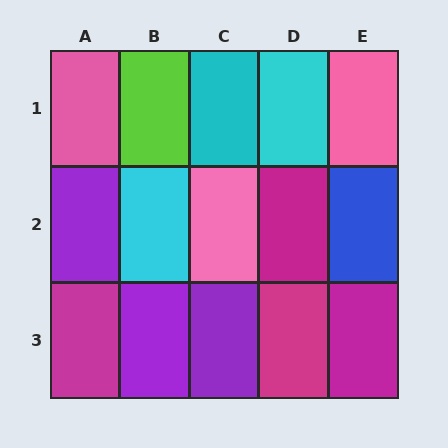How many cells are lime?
1 cell is lime.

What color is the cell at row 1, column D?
Cyan.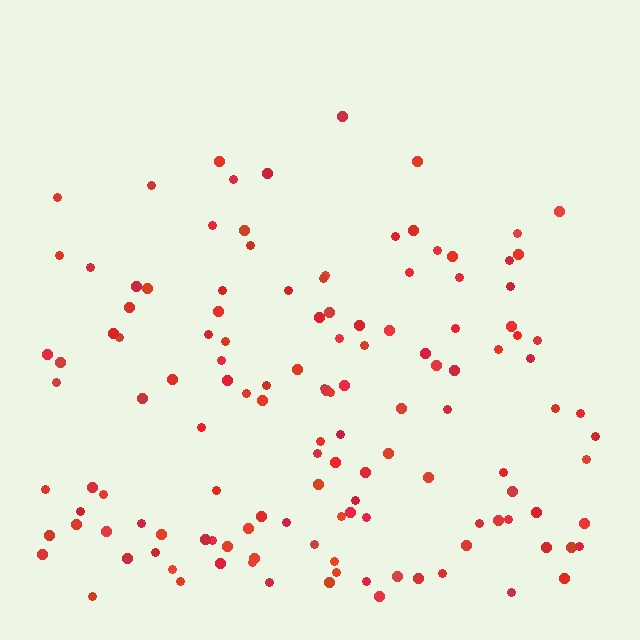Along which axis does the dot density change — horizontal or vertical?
Vertical.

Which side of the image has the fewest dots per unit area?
The top.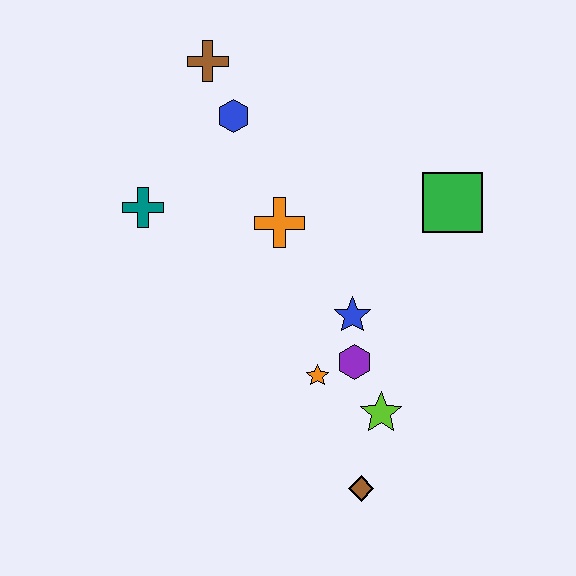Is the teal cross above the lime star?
Yes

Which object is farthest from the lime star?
The brown cross is farthest from the lime star.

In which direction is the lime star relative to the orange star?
The lime star is to the right of the orange star.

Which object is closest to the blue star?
The purple hexagon is closest to the blue star.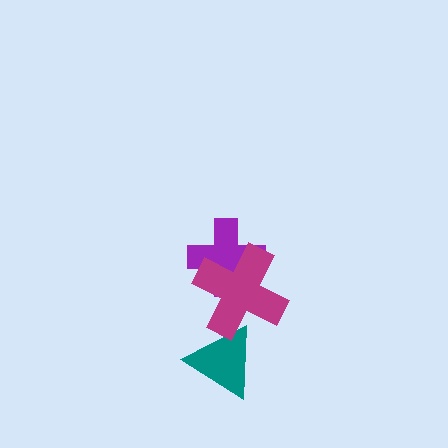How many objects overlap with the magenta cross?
2 objects overlap with the magenta cross.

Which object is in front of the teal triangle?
The magenta cross is in front of the teal triangle.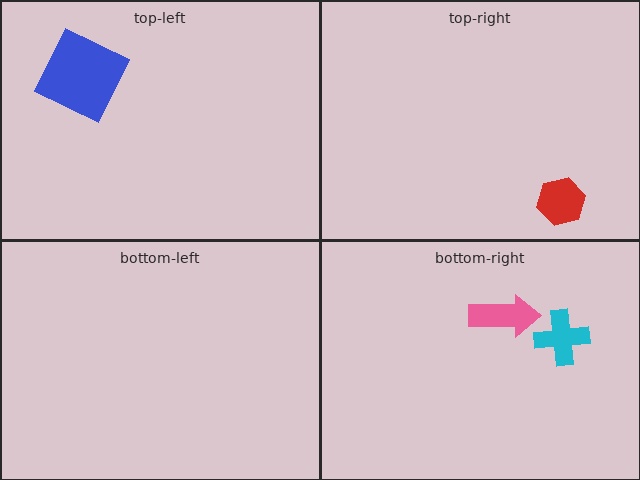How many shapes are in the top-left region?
1.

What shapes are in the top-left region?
The blue square.